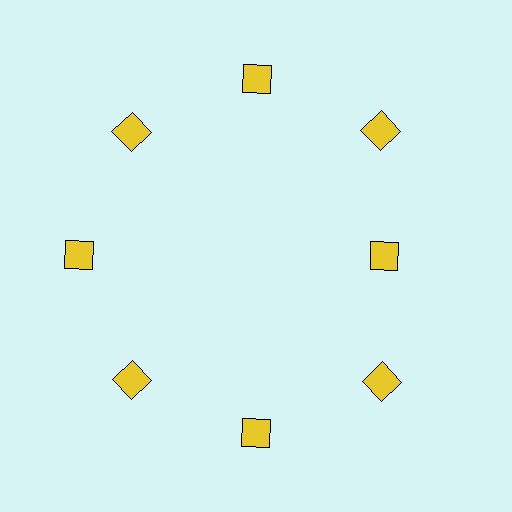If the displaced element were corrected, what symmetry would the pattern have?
It would have 8-fold rotational symmetry — the pattern would map onto itself every 45 degrees.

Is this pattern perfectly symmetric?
No. The 8 yellow squares are arranged in a ring, but one element near the 3 o'clock position is pulled inward toward the center, breaking the 8-fold rotational symmetry.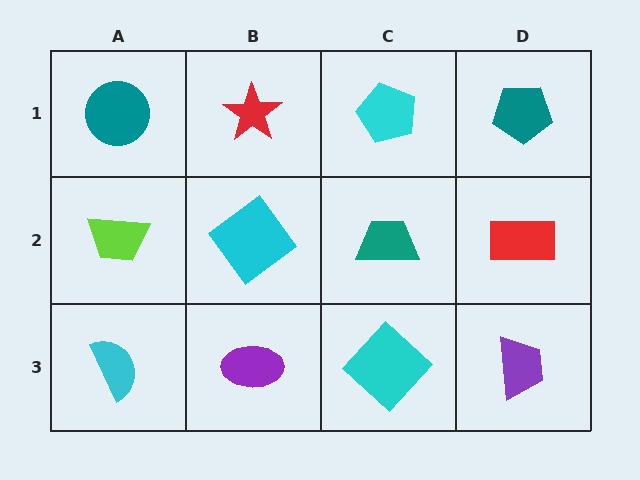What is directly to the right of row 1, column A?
A red star.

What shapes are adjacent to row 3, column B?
A cyan diamond (row 2, column B), a cyan semicircle (row 3, column A), a cyan diamond (row 3, column C).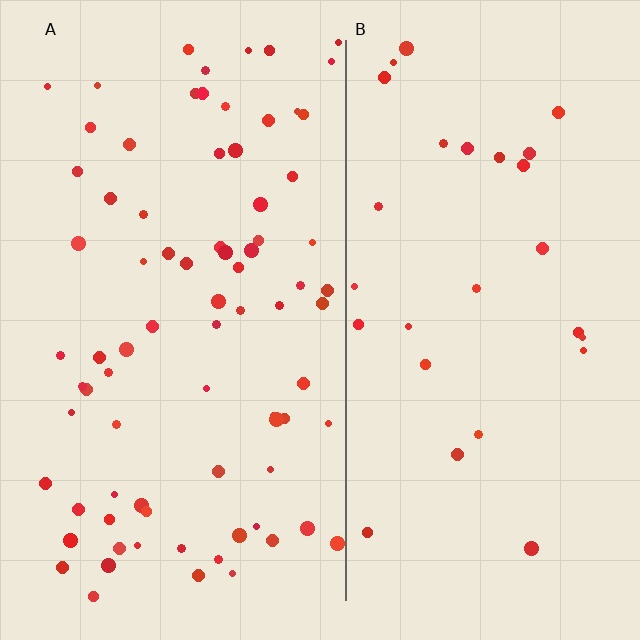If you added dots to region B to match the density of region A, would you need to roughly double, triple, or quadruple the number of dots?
Approximately triple.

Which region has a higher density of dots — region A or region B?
A (the left).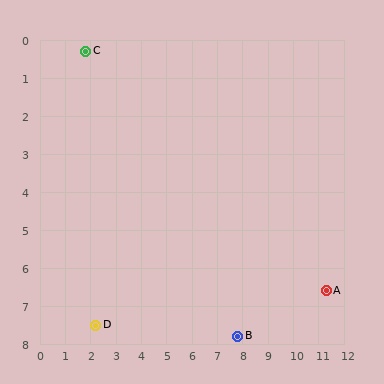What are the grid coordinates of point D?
Point D is at approximately (2.2, 7.5).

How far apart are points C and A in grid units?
Points C and A are about 11.4 grid units apart.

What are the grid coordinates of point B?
Point B is at approximately (7.8, 7.8).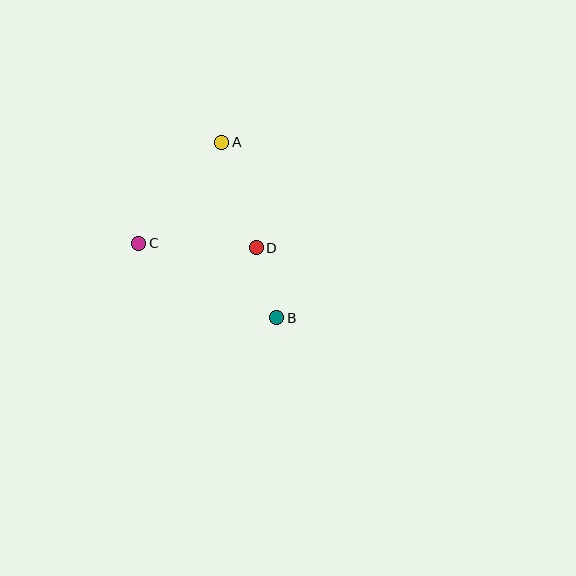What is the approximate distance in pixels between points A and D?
The distance between A and D is approximately 111 pixels.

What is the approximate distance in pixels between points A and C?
The distance between A and C is approximately 130 pixels.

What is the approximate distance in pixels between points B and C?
The distance between B and C is approximately 157 pixels.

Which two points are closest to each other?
Points B and D are closest to each other.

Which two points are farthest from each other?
Points A and B are farthest from each other.